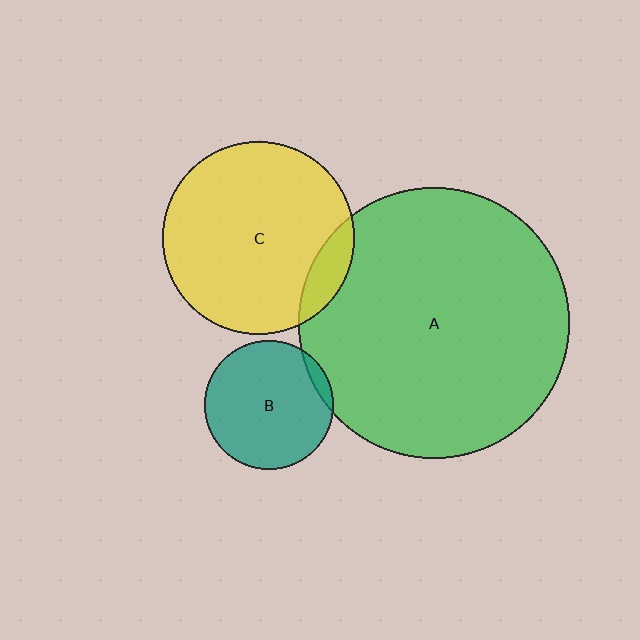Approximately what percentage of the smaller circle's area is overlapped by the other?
Approximately 10%.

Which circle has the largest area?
Circle A (green).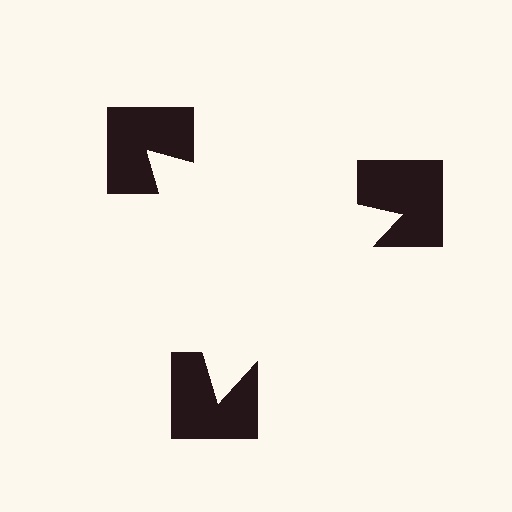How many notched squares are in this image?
There are 3 — one at each vertex of the illusory triangle.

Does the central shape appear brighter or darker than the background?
It typically appears slightly brighter than the background, even though no actual brightness change is drawn.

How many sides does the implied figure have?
3 sides.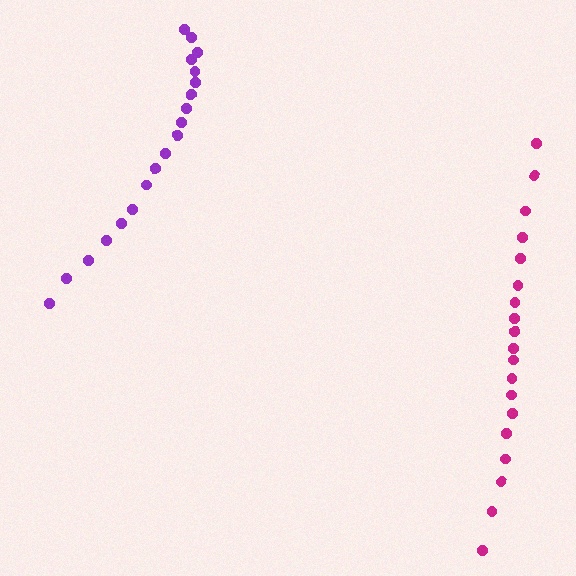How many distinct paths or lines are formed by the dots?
There are 2 distinct paths.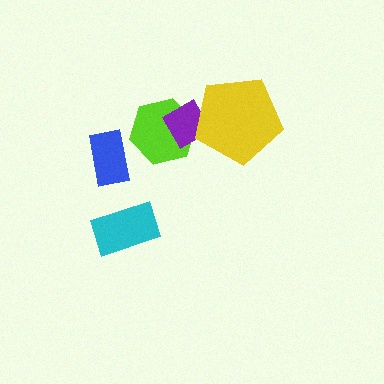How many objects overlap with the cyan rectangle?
0 objects overlap with the cyan rectangle.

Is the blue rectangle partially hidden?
No, no other shape covers it.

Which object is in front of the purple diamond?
The yellow pentagon is in front of the purple diamond.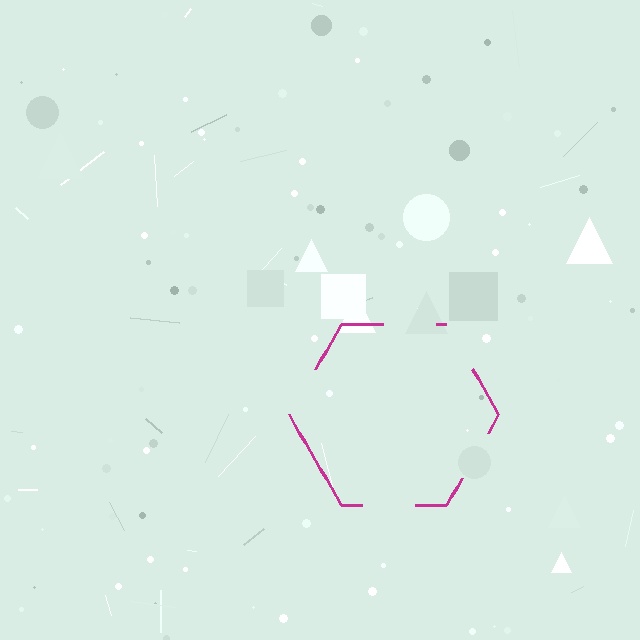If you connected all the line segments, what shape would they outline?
They would outline a hexagon.